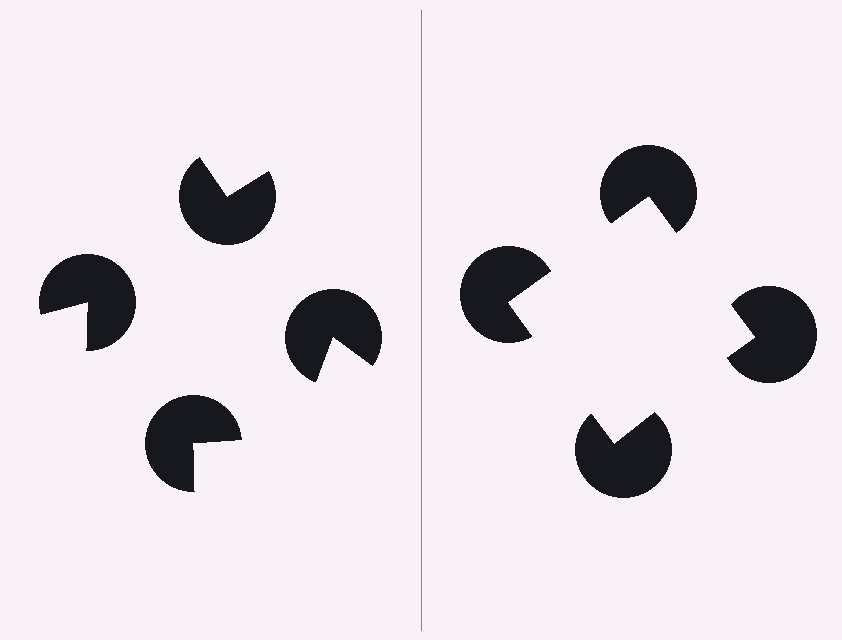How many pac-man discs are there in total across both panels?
8 — 4 on each side.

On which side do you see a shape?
An illusory square appears on the right side. On the left side the wedge cuts are rotated, so no coherent shape forms.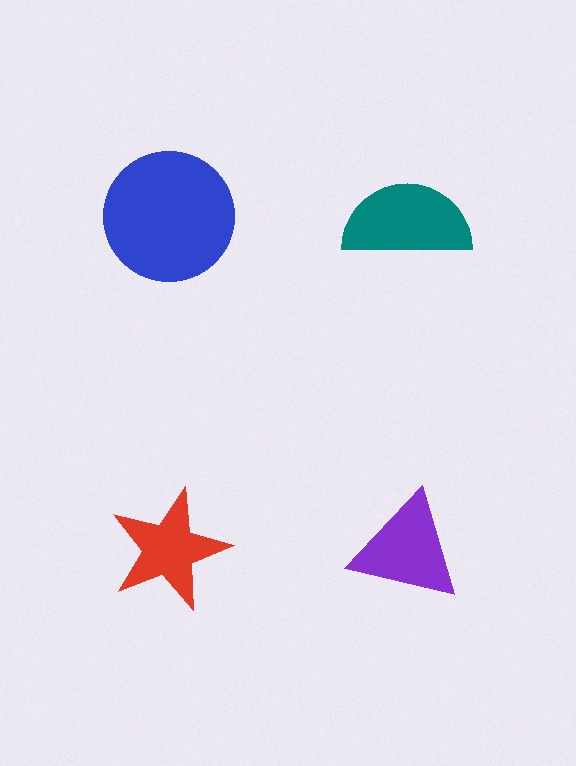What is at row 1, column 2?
A teal semicircle.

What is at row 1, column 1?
A blue circle.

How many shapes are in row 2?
2 shapes.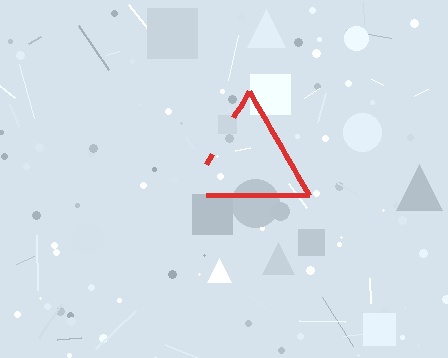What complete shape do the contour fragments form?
The contour fragments form a triangle.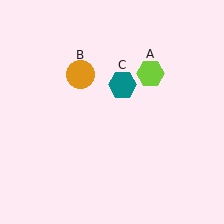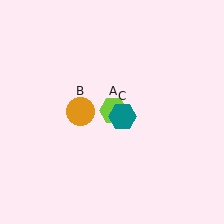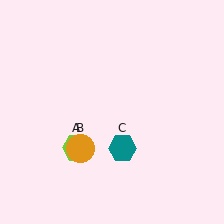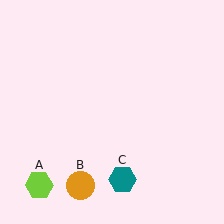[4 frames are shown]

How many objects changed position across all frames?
3 objects changed position: lime hexagon (object A), orange circle (object B), teal hexagon (object C).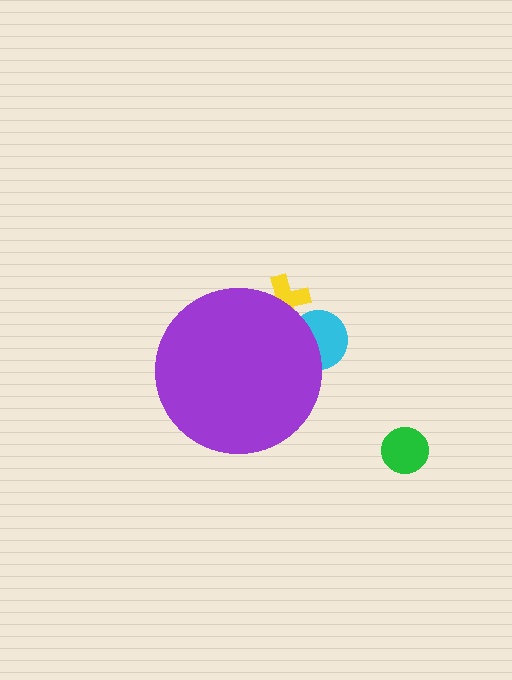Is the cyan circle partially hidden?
Yes, the cyan circle is partially hidden behind the purple circle.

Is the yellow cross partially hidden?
Yes, the yellow cross is partially hidden behind the purple circle.